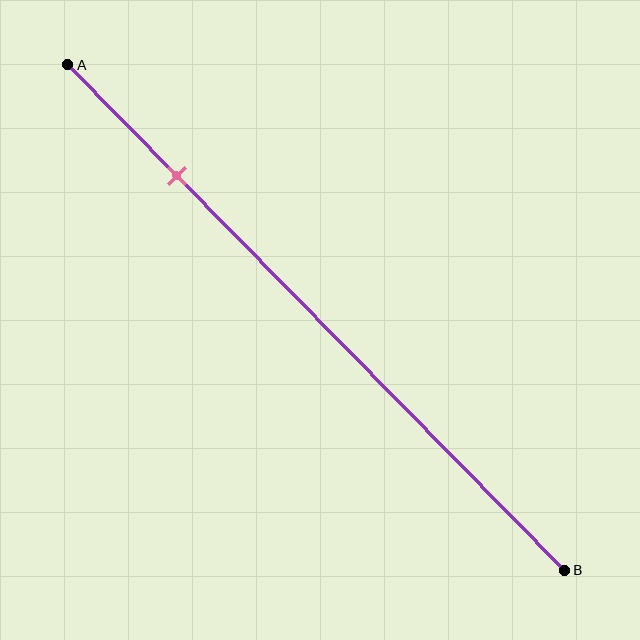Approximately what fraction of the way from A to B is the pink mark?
The pink mark is approximately 20% of the way from A to B.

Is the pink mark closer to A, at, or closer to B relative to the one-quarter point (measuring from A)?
The pink mark is closer to point A than the one-quarter point of segment AB.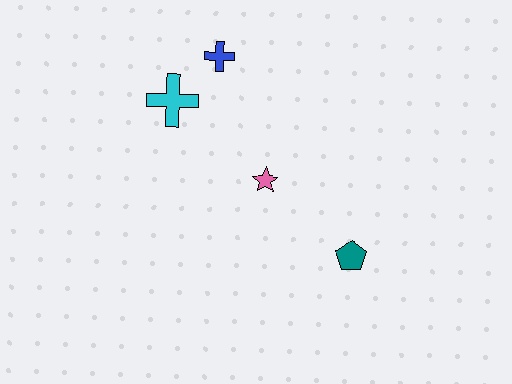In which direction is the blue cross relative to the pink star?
The blue cross is above the pink star.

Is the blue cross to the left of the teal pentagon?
Yes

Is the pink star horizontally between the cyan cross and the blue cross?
No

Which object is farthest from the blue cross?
The teal pentagon is farthest from the blue cross.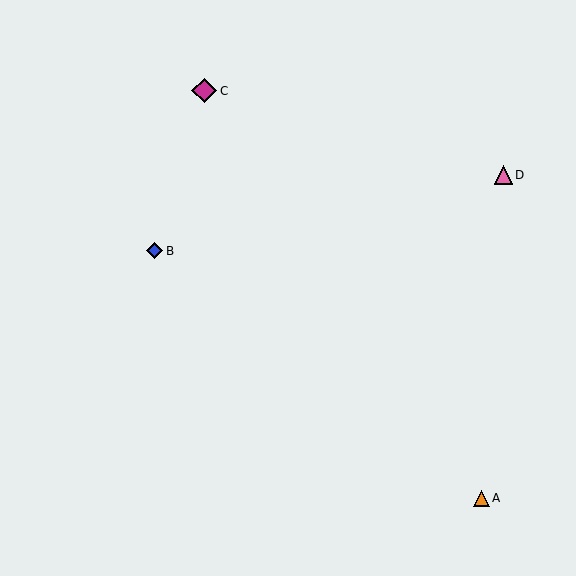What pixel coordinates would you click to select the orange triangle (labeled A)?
Click at (481, 498) to select the orange triangle A.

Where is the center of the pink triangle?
The center of the pink triangle is at (503, 175).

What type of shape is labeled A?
Shape A is an orange triangle.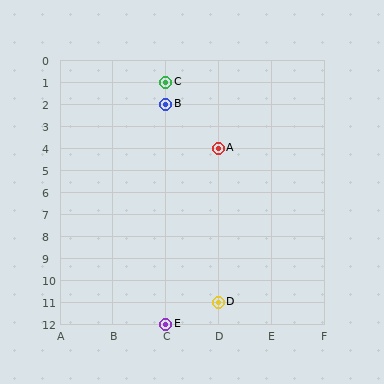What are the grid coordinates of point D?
Point D is at grid coordinates (D, 11).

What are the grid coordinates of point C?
Point C is at grid coordinates (C, 1).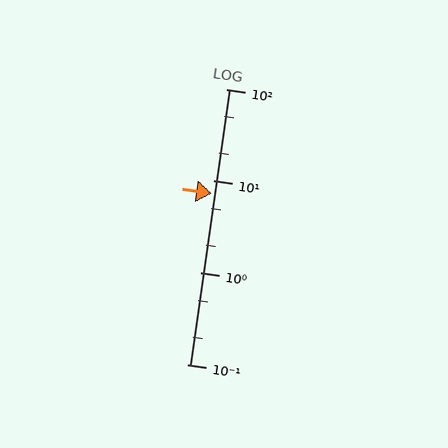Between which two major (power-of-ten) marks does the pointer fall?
The pointer is between 1 and 10.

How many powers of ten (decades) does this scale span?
The scale spans 3 decades, from 0.1 to 100.